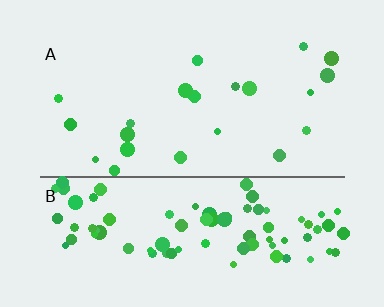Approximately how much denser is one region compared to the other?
Approximately 4.4× — region B over region A.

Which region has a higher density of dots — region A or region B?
B (the bottom).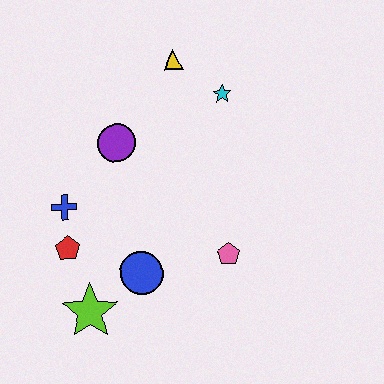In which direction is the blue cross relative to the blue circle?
The blue cross is to the left of the blue circle.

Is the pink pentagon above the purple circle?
No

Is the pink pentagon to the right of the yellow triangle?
Yes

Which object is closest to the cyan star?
The yellow triangle is closest to the cyan star.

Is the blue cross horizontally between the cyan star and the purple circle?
No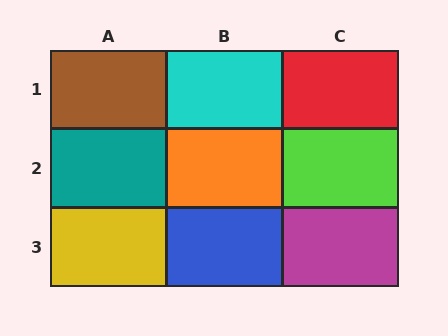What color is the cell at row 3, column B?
Blue.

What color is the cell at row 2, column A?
Teal.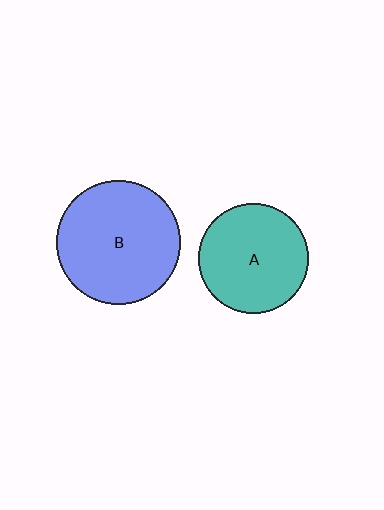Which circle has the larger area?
Circle B (blue).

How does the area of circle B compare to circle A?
Approximately 1.3 times.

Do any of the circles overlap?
No, none of the circles overlap.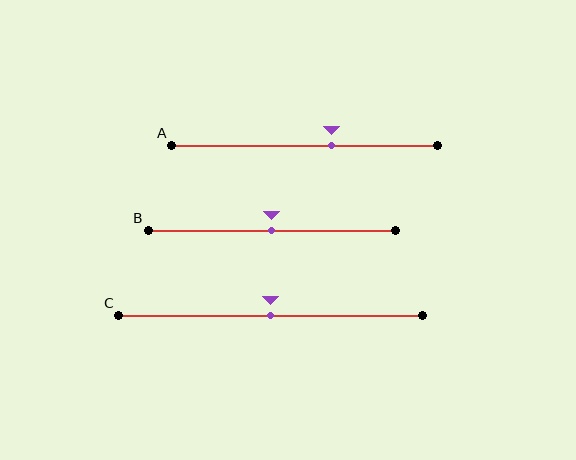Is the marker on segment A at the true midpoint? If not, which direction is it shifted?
No, the marker on segment A is shifted to the right by about 10% of the segment length.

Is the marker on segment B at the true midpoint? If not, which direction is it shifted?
Yes, the marker on segment B is at the true midpoint.